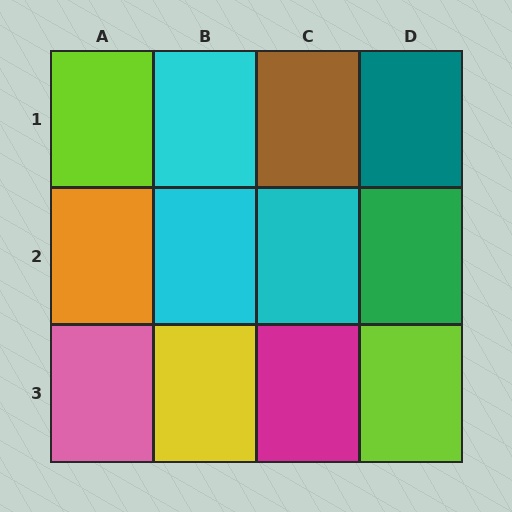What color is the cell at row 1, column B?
Cyan.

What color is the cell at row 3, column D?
Lime.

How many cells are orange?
1 cell is orange.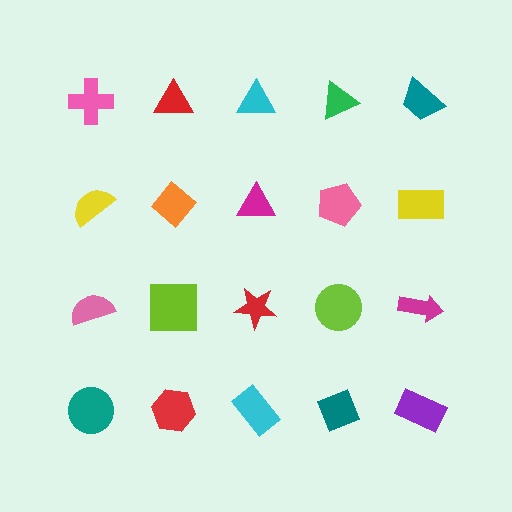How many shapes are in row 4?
5 shapes.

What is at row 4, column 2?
A red hexagon.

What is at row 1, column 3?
A cyan triangle.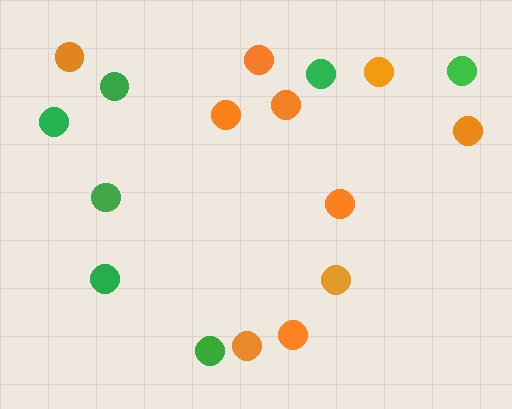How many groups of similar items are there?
There are 2 groups: one group of orange circles (10) and one group of green circles (7).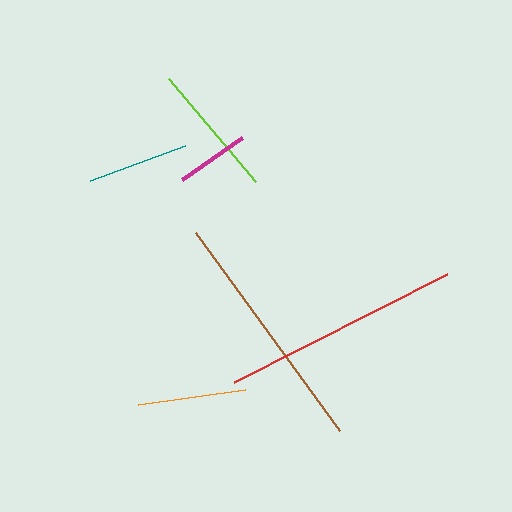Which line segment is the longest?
The brown line is the longest at approximately 245 pixels.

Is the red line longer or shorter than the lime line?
The red line is longer than the lime line.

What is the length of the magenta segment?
The magenta segment is approximately 73 pixels long.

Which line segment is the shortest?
The magenta line is the shortest at approximately 73 pixels.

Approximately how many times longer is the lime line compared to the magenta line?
The lime line is approximately 1.8 times the length of the magenta line.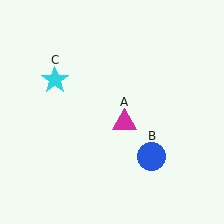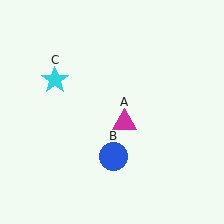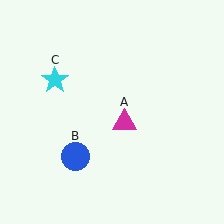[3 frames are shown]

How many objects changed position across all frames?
1 object changed position: blue circle (object B).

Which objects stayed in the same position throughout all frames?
Magenta triangle (object A) and cyan star (object C) remained stationary.